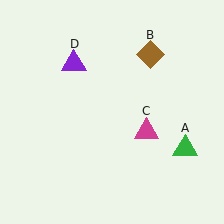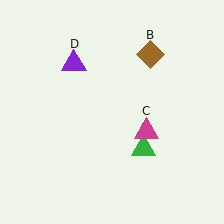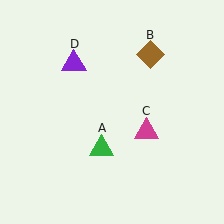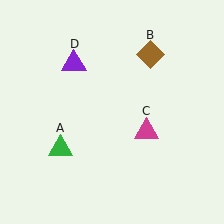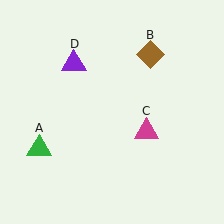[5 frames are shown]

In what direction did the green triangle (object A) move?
The green triangle (object A) moved left.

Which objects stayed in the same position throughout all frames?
Brown diamond (object B) and magenta triangle (object C) and purple triangle (object D) remained stationary.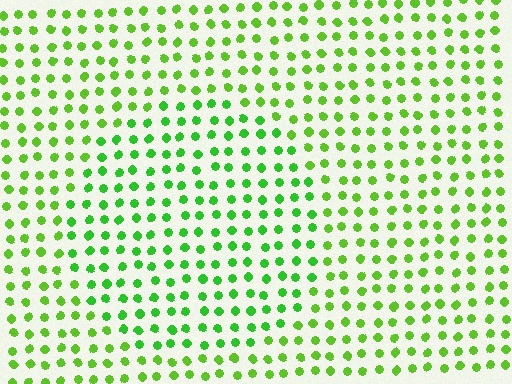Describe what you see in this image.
The image is filled with small lime elements in a uniform arrangement. A circle-shaped region is visible where the elements are tinted to a slightly different hue, forming a subtle color boundary.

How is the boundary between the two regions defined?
The boundary is defined purely by a slight shift in hue (about 20 degrees). Spacing, size, and orientation are identical on both sides.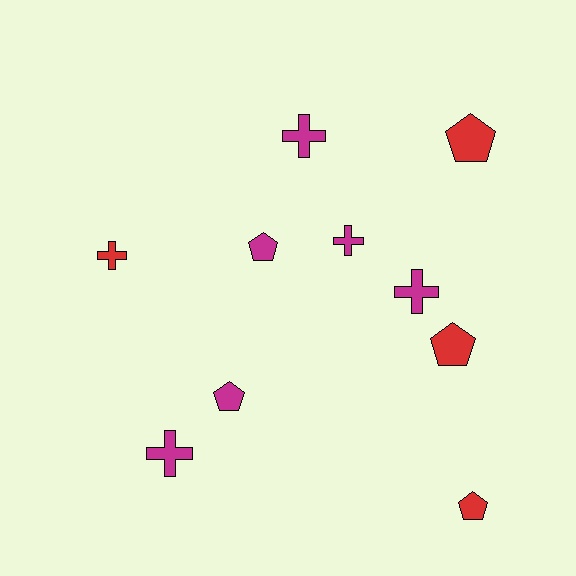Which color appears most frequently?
Magenta, with 6 objects.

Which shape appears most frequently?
Pentagon, with 5 objects.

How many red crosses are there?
There is 1 red cross.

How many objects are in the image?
There are 10 objects.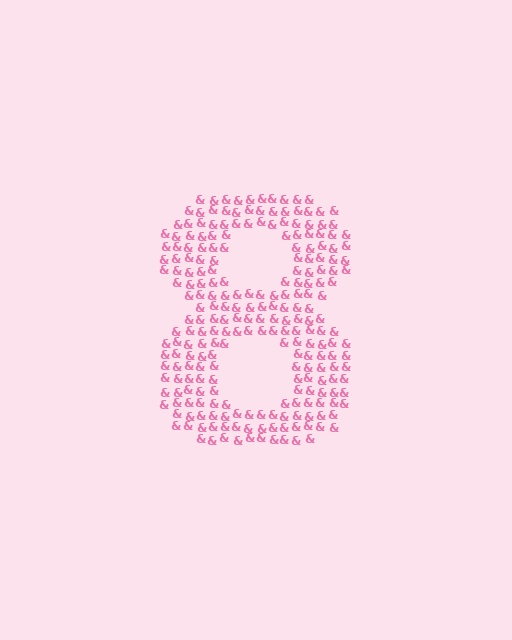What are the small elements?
The small elements are ampersands.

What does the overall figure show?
The overall figure shows the digit 8.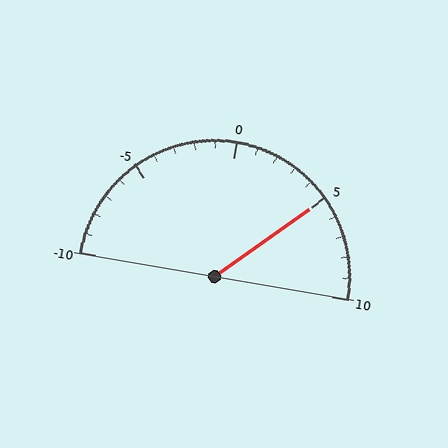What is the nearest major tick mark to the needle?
The nearest major tick mark is 5.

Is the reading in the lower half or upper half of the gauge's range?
The reading is in the upper half of the range (-10 to 10).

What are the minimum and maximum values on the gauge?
The gauge ranges from -10 to 10.